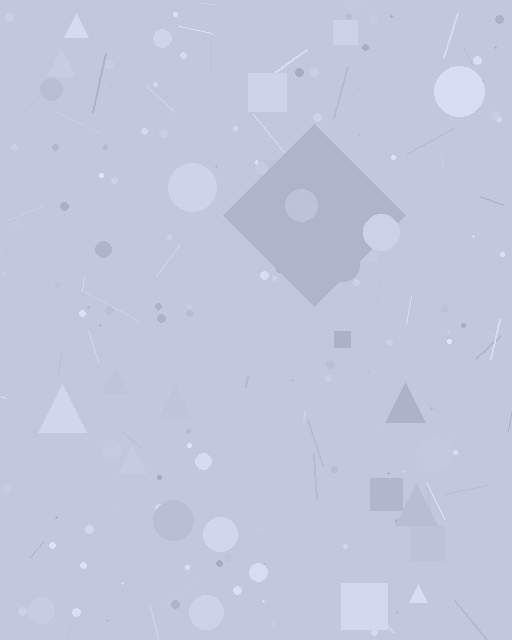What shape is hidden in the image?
A diamond is hidden in the image.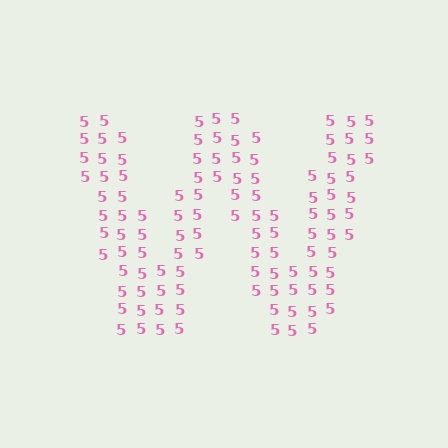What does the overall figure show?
The overall figure shows the letter W.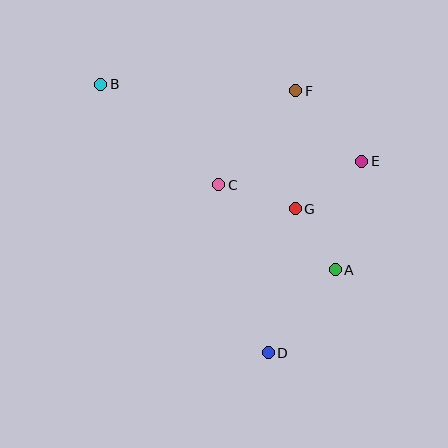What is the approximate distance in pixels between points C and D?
The distance between C and D is approximately 175 pixels.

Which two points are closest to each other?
Points A and G are closest to each other.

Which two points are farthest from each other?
Points B and D are farthest from each other.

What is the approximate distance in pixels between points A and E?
The distance between A and E is approximately 112 pixels.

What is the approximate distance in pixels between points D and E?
The distance between D and E is approximately 213 pixels.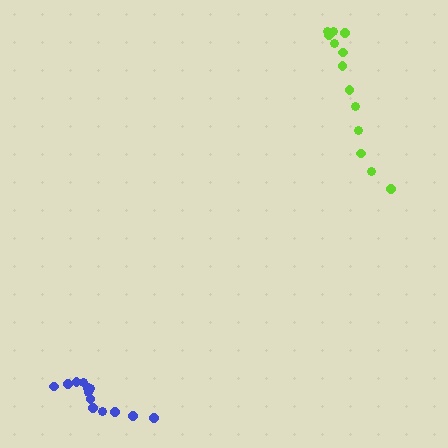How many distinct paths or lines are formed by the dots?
There are 2 distinct paths.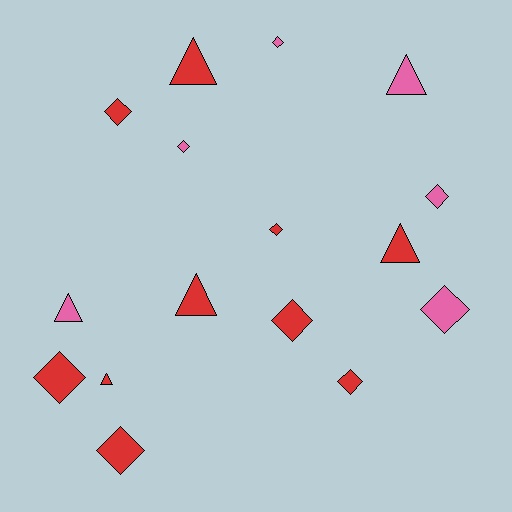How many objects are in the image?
There are 16 objects.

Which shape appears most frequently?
Diamond, with 10 objects.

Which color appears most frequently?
Red, with 10 objects.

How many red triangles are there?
There are 4 red triangles.